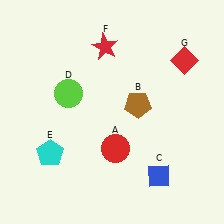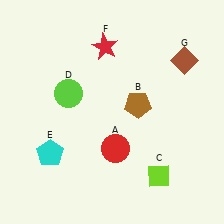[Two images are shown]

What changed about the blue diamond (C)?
In Image 1, C is blue. In Image 2, it changed to lime.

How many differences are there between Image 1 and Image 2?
There are 2 differences between the two images.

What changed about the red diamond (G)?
In Image 1, G is red. In Image 2, it changed to brown.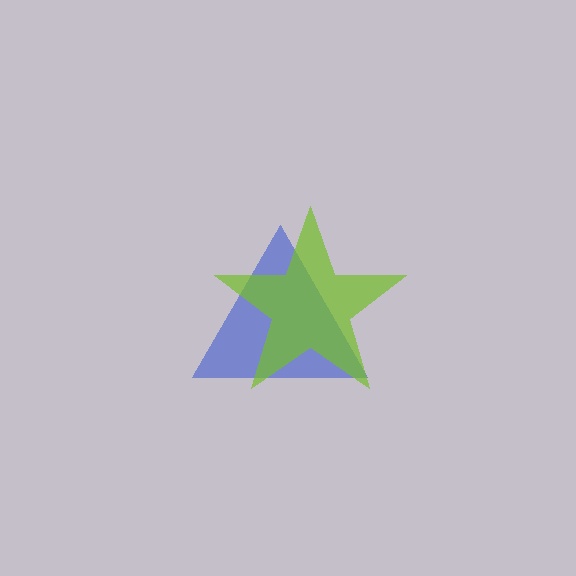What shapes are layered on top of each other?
The layered shapes are: a blue triangle, a lime star.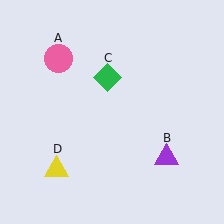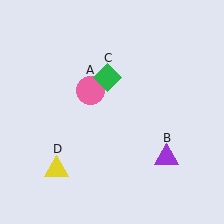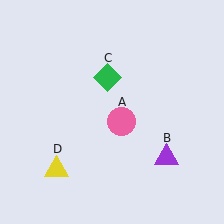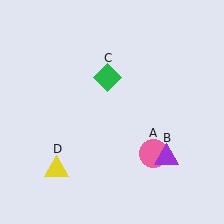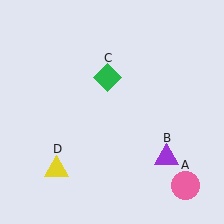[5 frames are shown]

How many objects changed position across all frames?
1 object changed position: pink circle (object A).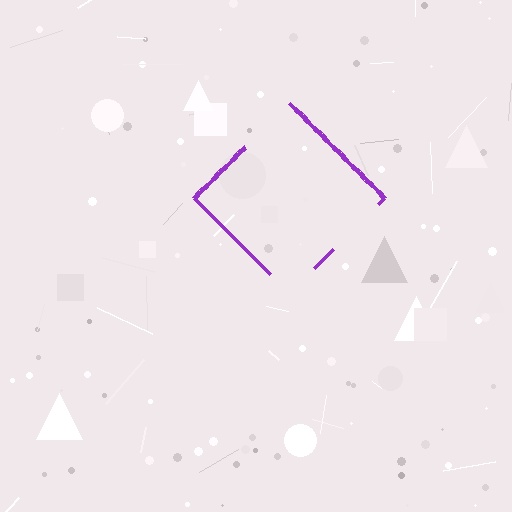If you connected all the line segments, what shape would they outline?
They would outline a diamond.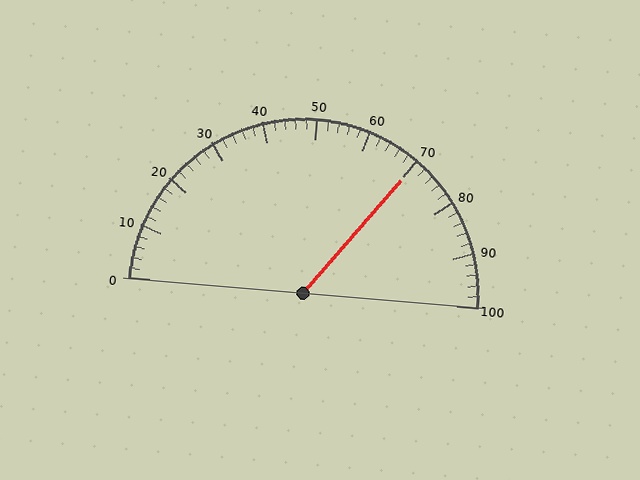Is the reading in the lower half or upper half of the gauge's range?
The reading is in the upper half of the range (0 to 100).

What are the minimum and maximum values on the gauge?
The gauge ranges from 0 to 100.